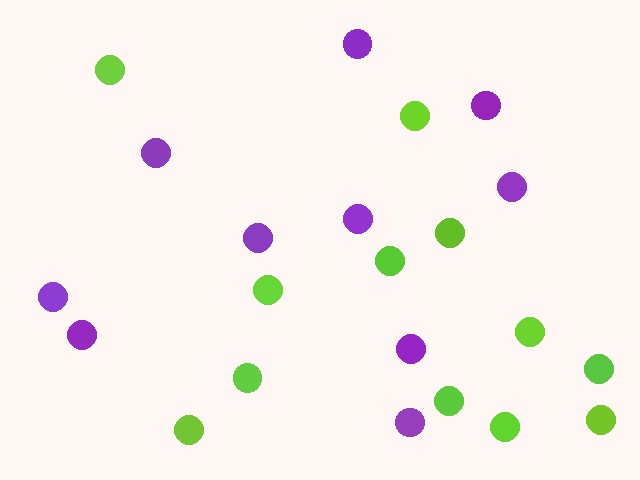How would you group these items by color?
There are 2 groups: one group of purple circles (10) and one group of lime circles (12).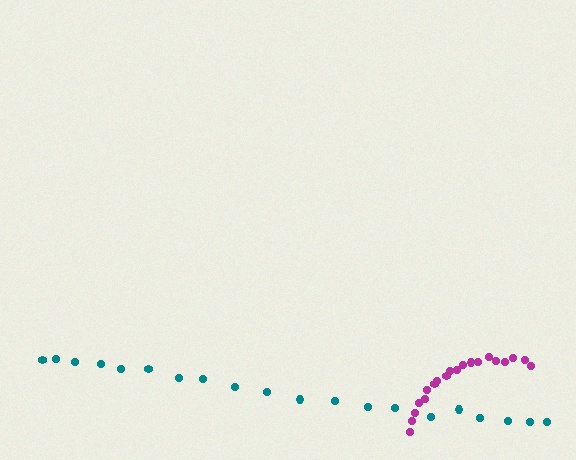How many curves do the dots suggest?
There are 2 distinct paths.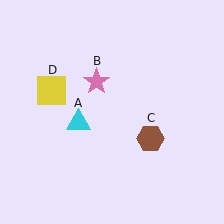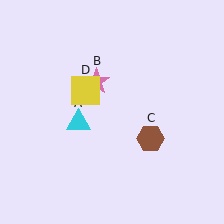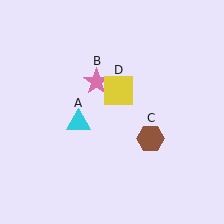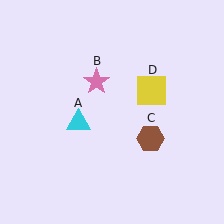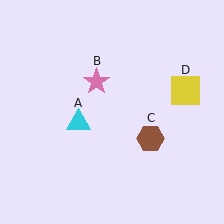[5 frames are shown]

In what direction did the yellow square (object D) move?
The yellow square (object D) moved right.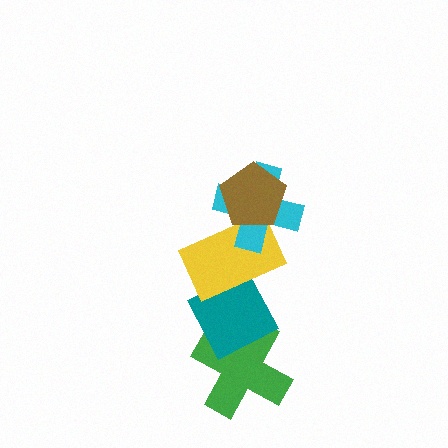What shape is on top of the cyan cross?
The brown pentagon is on top of the cyan cross.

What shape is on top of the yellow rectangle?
The cyan cross is on top of the yellow rectangle.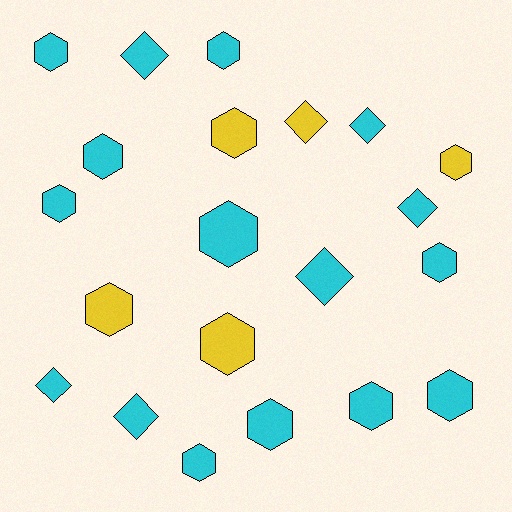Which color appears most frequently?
Cyan, with 16 objects.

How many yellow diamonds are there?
There is 1 yellow diamond.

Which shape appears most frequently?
Hexagon, with 14 objects.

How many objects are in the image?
There are 21 objects.